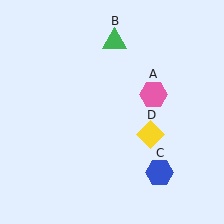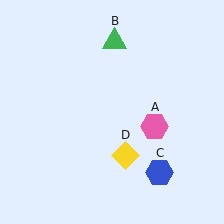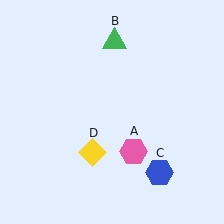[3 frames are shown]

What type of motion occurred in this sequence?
The pink hexagon (object A), yellow diamond (object D) rotated clockwise around the center of the scene.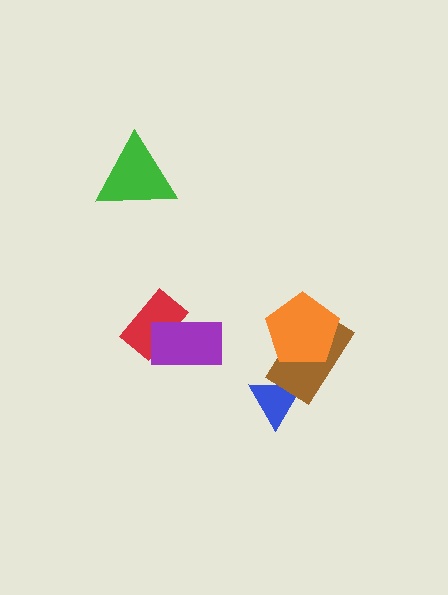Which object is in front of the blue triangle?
The brown rectangle is in front of the blue triangle.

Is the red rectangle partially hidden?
Yes, it is partially covered by another shape.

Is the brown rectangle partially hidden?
Yes, it is partially covered by another shape.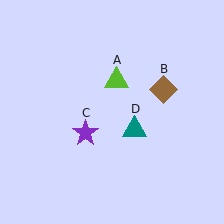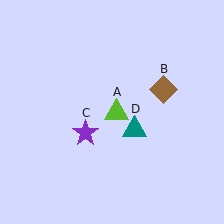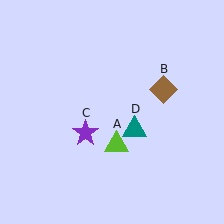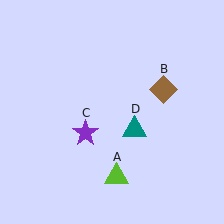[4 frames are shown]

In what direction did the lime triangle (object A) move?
The lime triangle (object A) moved down.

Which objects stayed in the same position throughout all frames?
Brown diamond (object B) and purple star (object C) and teal triangle (object D) remained stationary.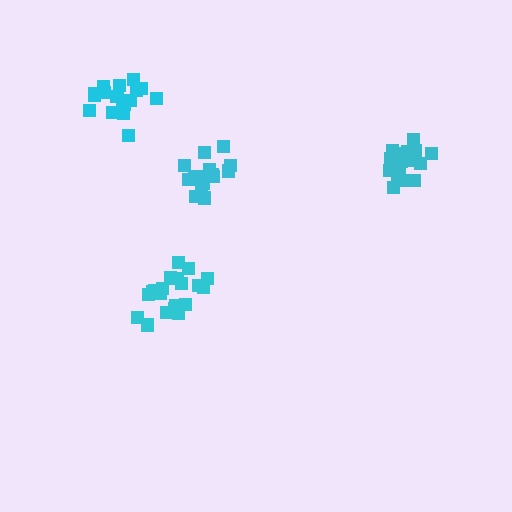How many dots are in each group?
Group 1: 20 dots, Group 2: 18 dots, Group 3: 18 dots, Group 4: 16 dots (72 total).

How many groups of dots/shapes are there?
There are 4 groups.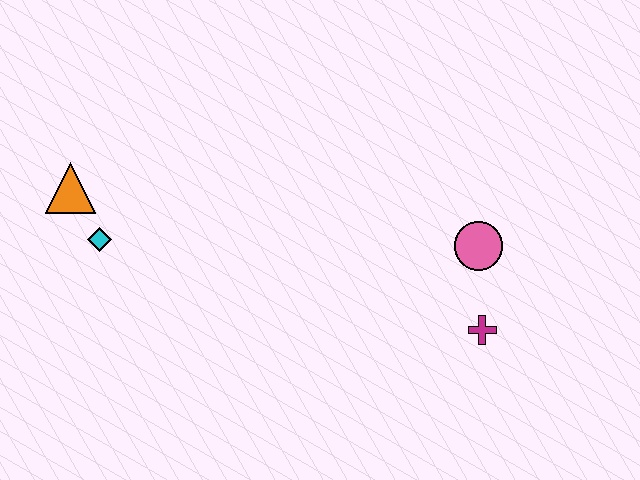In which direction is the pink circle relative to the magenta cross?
The pink circle is above the magenta cross.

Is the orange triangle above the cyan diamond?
Yes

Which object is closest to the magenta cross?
The pink circle is closest to the magenta cross.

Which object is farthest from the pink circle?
The orange triangle is farthest from the pink circle.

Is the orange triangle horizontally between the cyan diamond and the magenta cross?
No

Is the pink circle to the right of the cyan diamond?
Yes